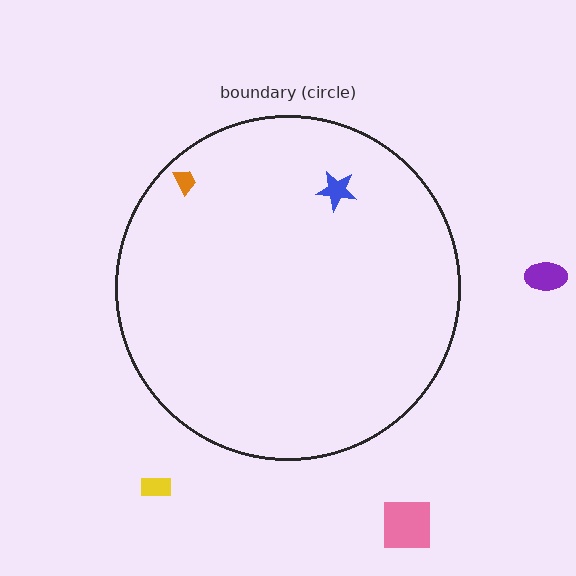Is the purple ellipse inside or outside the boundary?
Outside.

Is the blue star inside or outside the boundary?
Inside.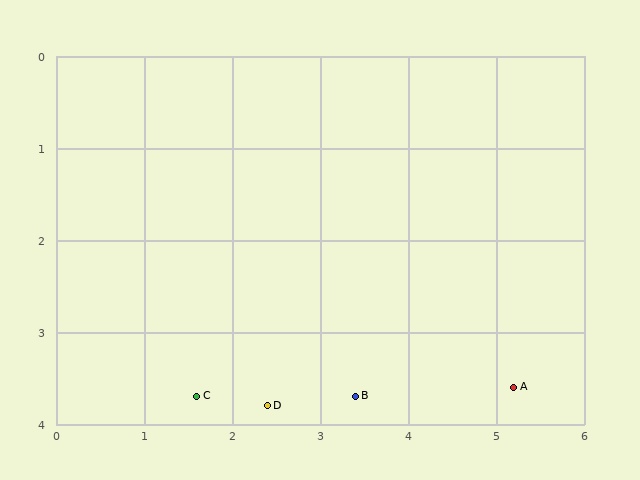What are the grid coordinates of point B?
Point B is at approximately (3.4, 3.7).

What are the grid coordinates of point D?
Point D is at approximately (2.4, 3.8).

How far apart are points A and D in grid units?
Points A and D are about 2.8 grid units apart.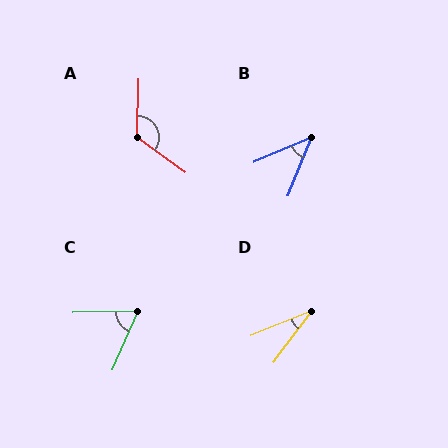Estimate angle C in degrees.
Approximately 65 degrees.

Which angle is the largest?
A, at approximately 125 degrees.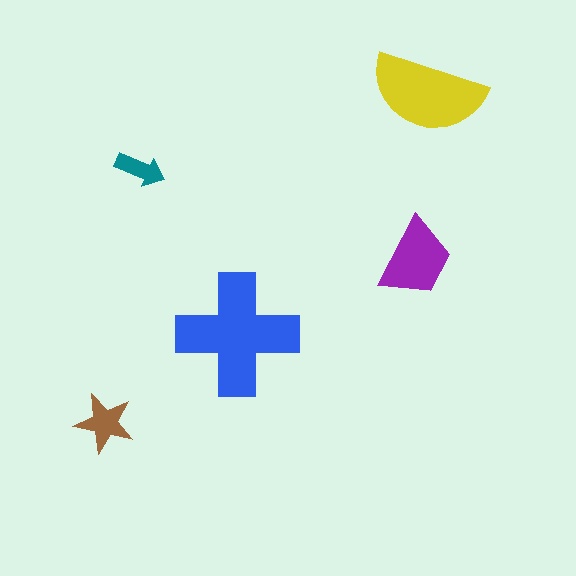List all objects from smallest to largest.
The teal arrow, the brown star, the purple trapezoid, the yellow semicircle, the blue cross.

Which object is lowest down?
The brown star is bottommost.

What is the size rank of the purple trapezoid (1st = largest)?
3rd.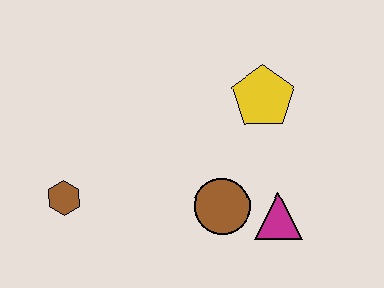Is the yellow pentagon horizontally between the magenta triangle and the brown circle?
Yes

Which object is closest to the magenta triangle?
The brown circle is closest to the magenta triangle.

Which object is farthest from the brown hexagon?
The yellow pentagon is farthest from the brown hexagon.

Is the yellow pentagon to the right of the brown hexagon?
Yes